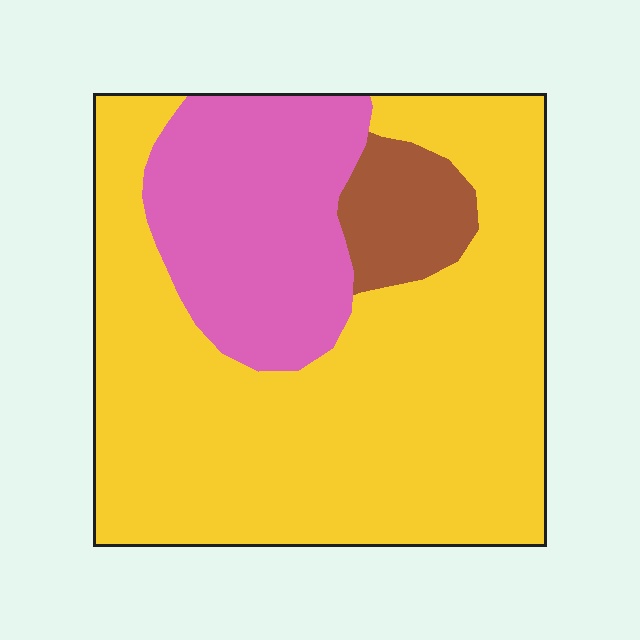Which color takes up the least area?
Brown, at roughly 10%.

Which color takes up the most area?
Yellow, at roughly 70%.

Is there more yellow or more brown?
Yellow.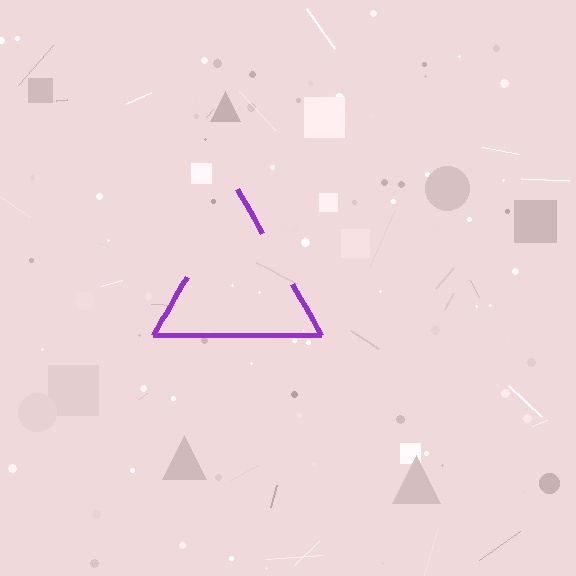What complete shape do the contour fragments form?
The contour fragments form a triangle.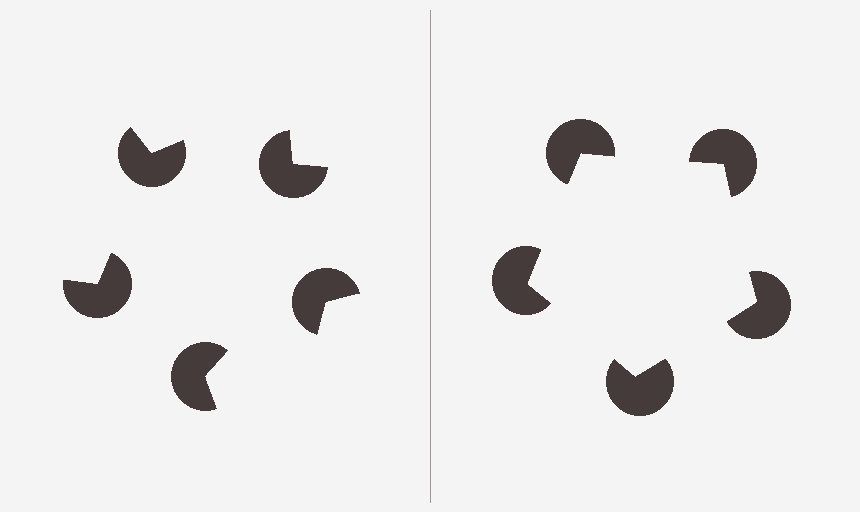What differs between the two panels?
The pac-man discs are positioned identically on both sides; only the wedge orientations differ. On the right they align to a pentagon; on the left they are misaligned.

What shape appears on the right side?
An illusory pentagon.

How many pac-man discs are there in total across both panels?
10 — 5 on each side.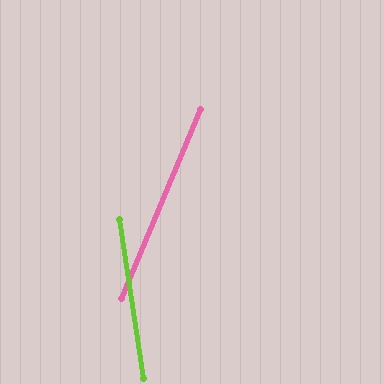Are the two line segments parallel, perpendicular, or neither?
Neither parallel nor perpendicular — they differ by about 31°.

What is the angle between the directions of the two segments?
Approximately 31 degrees.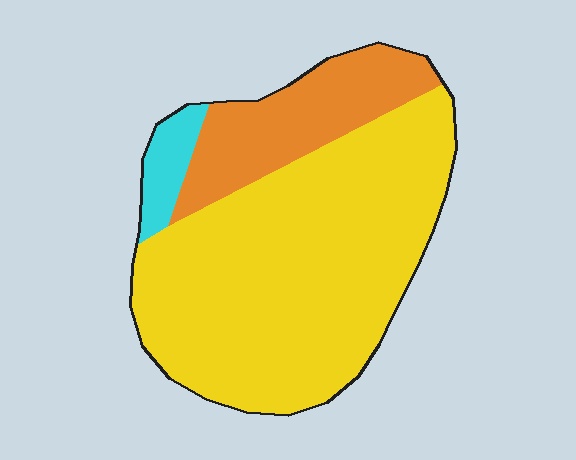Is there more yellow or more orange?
Yellow.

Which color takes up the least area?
Cyan, at roughly 5%.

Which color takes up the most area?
Yellow, at roughly 75%.